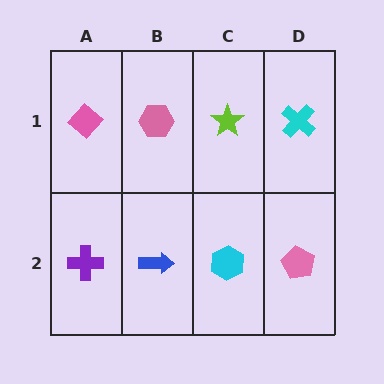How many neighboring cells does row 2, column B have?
3.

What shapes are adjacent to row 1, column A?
A purple cross (row 2, column A), a pink hexagon (row 1, column B).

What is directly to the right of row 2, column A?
A blue arrow.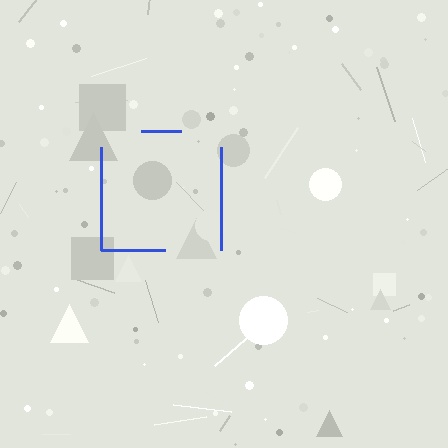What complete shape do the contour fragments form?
The contour fragments form a square.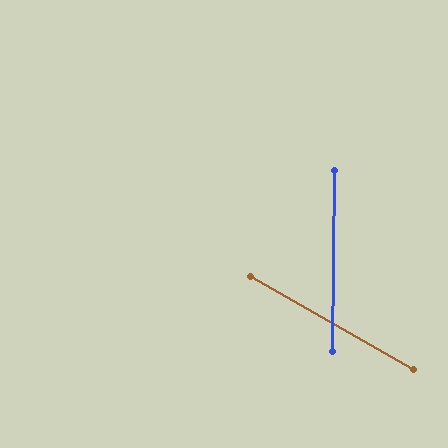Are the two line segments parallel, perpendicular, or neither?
Neither parallel nor perpendicular — they differ by about 61°.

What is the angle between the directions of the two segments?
Approximately 61 degrees.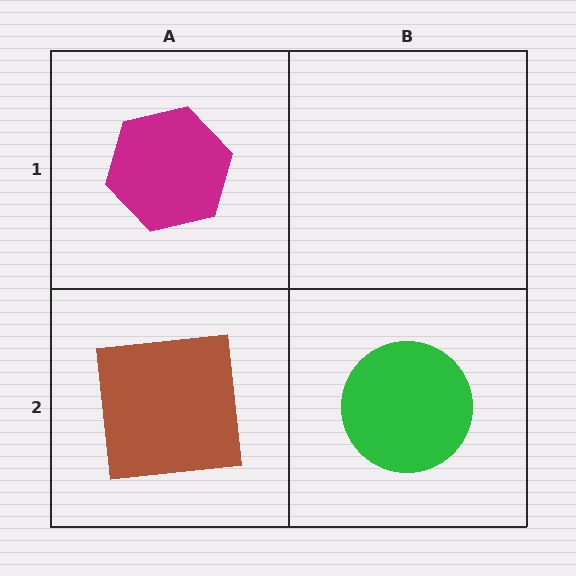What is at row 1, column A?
A magenta hexagon.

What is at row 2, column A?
A brown square.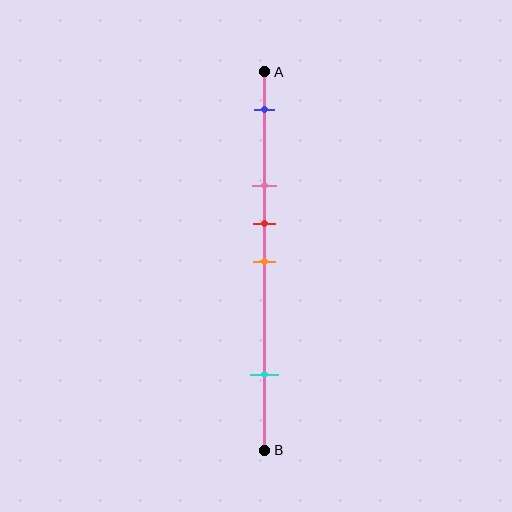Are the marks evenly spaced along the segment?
No, the marks are not evenly spaced.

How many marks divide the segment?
There are 5 marks dividing the segment.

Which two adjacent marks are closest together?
The red and orange marks are the closest adjacent pair.